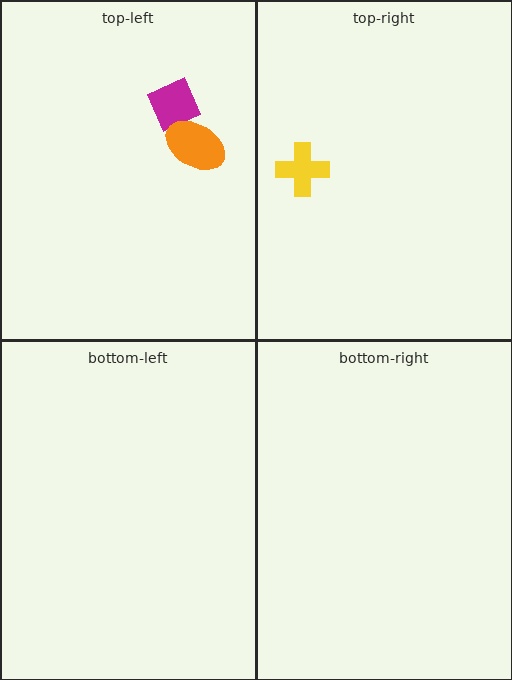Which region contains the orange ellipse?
The top-left region.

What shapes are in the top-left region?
The magenta diamond, the orange ellipse.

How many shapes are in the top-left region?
2.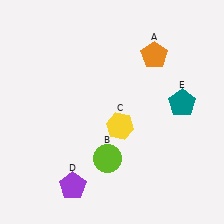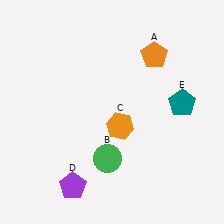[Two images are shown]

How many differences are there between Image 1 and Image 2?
There are 2 differences between the two images.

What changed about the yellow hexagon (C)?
In Image 1, C is yellow. In Image 2, it changed to orange.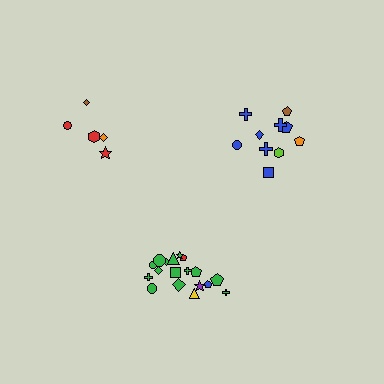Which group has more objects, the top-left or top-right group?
The top-right group.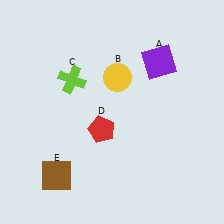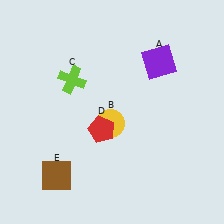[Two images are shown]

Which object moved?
The yellow circle (B) moved down.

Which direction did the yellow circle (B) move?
The yellow circle (B) moved down.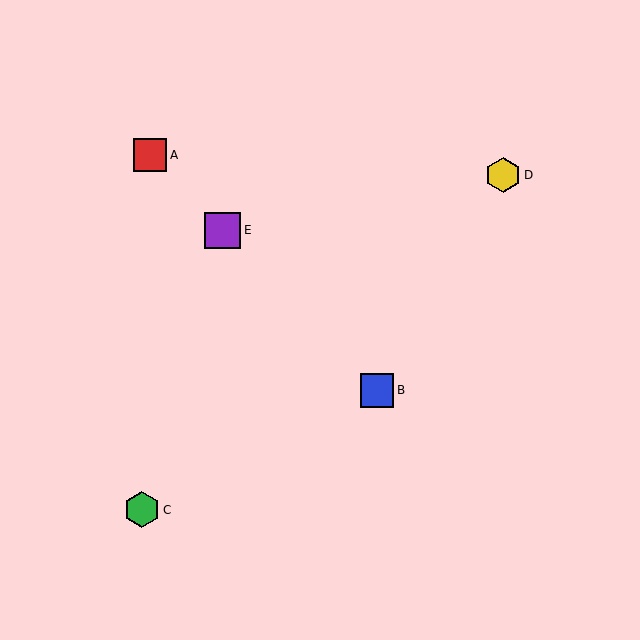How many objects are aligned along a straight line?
3 objects (A, B, E) are aligned along a straight line.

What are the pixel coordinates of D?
Object D is at (503, 175).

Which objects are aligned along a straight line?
Objects A, B, E are aligned along a straight line.